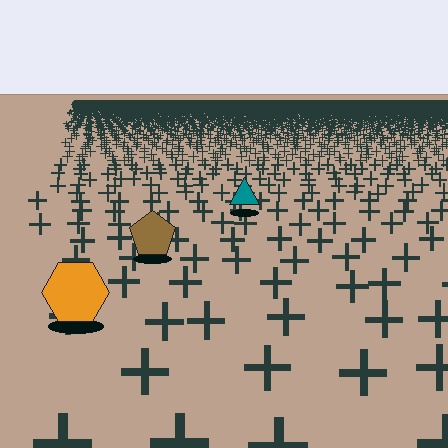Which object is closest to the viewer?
The orange hexagon is closest. The texture marks near it are larger and more spread out.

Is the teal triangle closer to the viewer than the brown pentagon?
No. The brown pentagon is closer — you can tell from the texture gradient: the ground texture is coarser near it.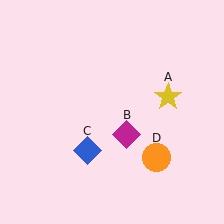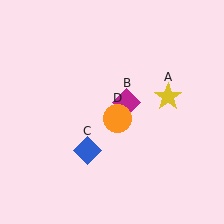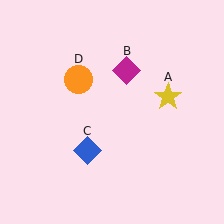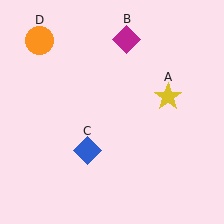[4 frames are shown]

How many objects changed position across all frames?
2 objects changed position: magenta diamond (object B), orange circle (object D).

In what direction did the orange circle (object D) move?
The orange circle (object D) moved up and to the left.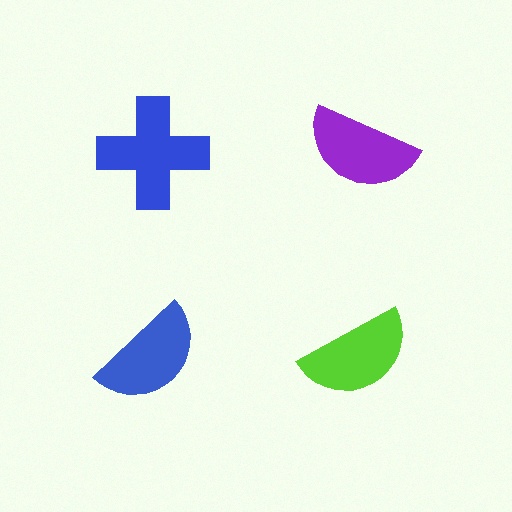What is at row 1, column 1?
A blue cross.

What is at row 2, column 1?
A blue semicircle.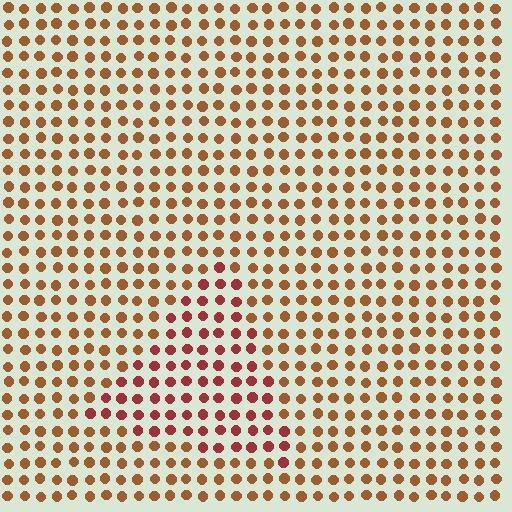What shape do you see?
I see a triangle.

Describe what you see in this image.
The image is filled with small brown elements in a uniform arrangement. A triangle-shaped region is visible where the elements are tinted to a slightly different hue, forming a subtle color boundary.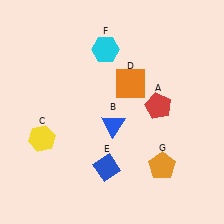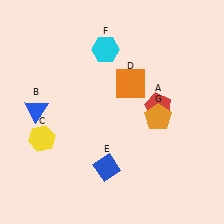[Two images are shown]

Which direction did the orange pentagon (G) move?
The orange pentagon (G) moved up.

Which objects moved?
The objects that moved are: the blue triangle (B), the orange pentagon (G).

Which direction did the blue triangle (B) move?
The blue triangle (B) moved left.